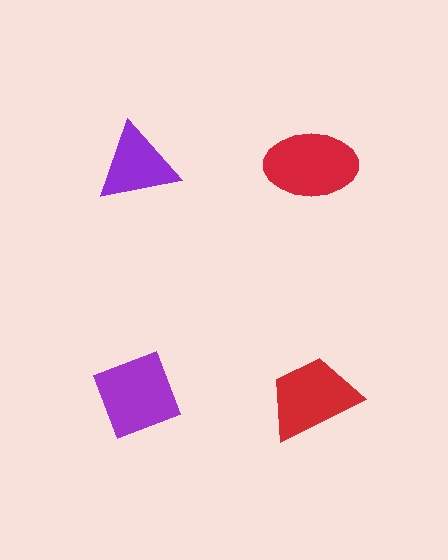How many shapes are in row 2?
2 shapes.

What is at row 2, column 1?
A purple diamond.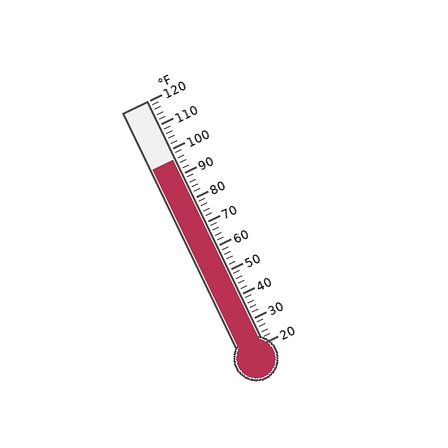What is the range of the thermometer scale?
The thermometer scale ranges from 20°F to 120°F.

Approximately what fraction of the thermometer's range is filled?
The thermometer is filled to approximately 75% of its range.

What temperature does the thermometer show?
The thermometer shows approximately 96°F.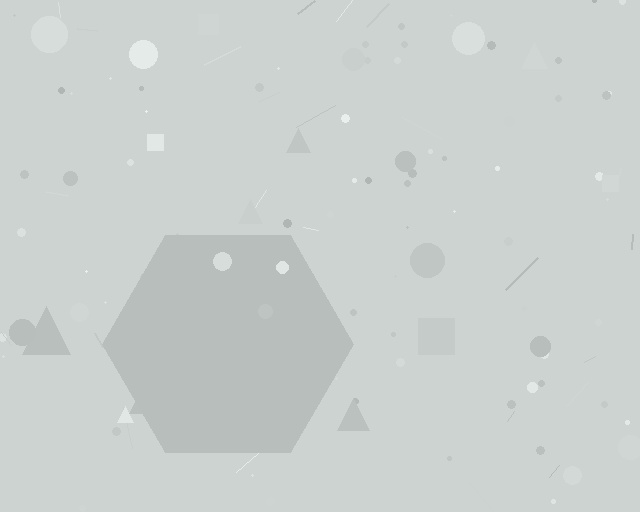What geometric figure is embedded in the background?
A hexagon is embedded in the background.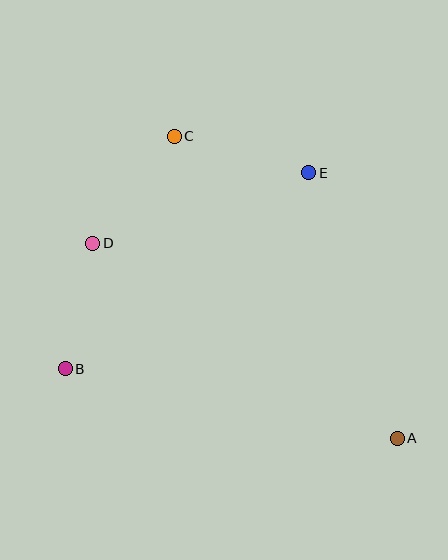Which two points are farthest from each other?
Points A and C are farthest from each other.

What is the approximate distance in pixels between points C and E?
The distance between C and E is approximately 140 pixels.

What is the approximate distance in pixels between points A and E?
The distance between A and E is approximately 280 pixels.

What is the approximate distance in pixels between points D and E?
The distance between D and E is approximately 227 pixels.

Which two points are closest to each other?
Points B and D are closest to each other.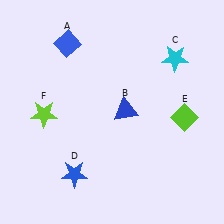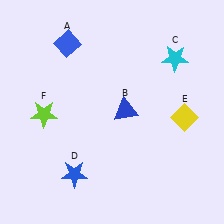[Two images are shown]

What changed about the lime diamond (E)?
In Image 1, E is lime. In Image 2, it changed to yellow.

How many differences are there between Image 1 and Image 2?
There is 1 difference between the two images.